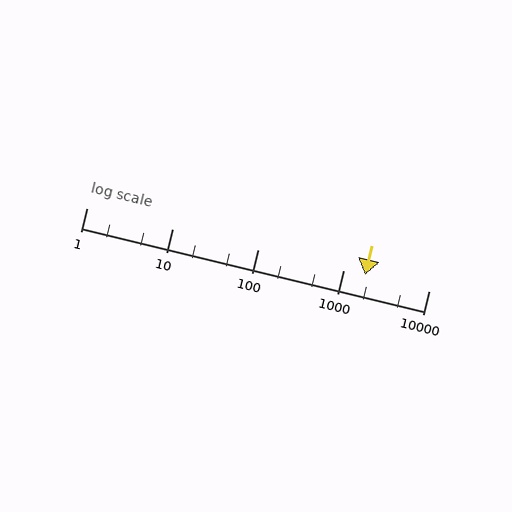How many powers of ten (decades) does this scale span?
The scale spans 4 decades, from 1 to 10000.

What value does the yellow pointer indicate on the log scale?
The pointer indicates approximately 1800.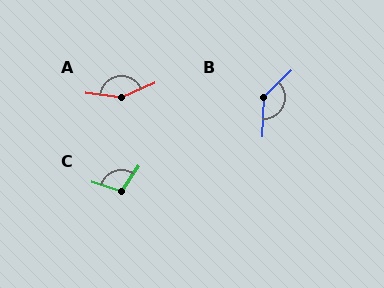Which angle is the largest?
A, at approximately 150 degrees.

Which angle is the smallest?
C, at approximately 106 degrees.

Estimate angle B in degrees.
Approximately 136 degrees.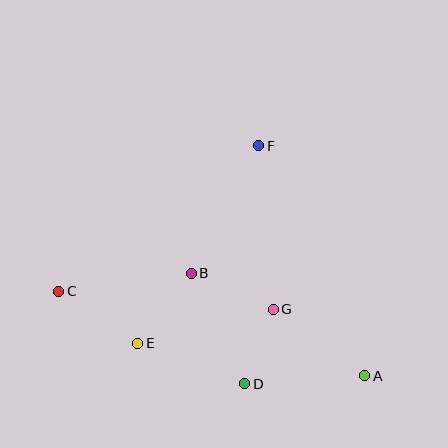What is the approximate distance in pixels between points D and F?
The distance between D and F is approximately 239 pixels.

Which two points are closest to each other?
Points D and G are closest to each other.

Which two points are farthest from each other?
Points A and C are farthest from each other.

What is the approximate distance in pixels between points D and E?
The distance between D and E is approximately 115 pixels.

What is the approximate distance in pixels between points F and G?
The distance between F and G is approximately 165 pixels.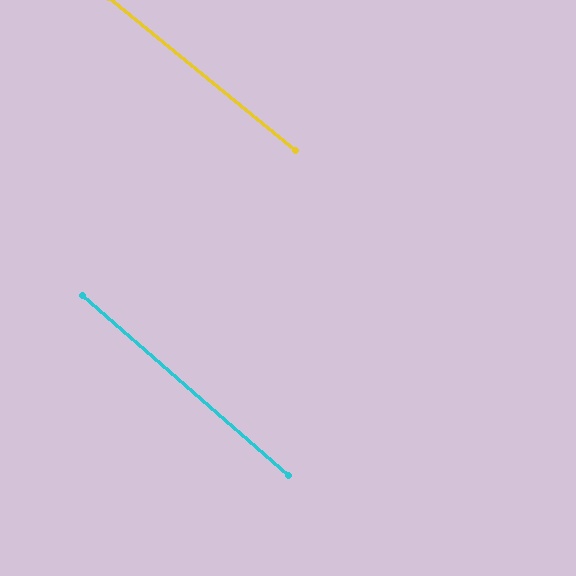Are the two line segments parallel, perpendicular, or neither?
Parallel — their directions differ by only 1.7°.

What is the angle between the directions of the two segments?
Approximately 2 degrees.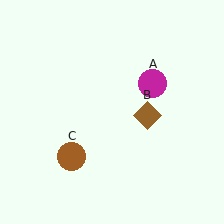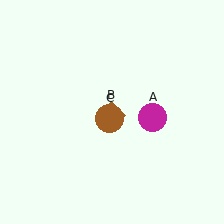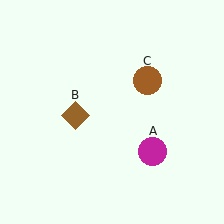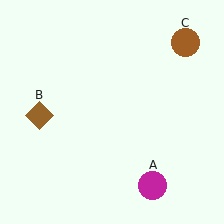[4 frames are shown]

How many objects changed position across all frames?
3 objects changed position: magenta circle (object A), brown diamond (object B), brown circle (object C).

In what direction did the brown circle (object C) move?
The brown circle (object C) moved up and to the right.